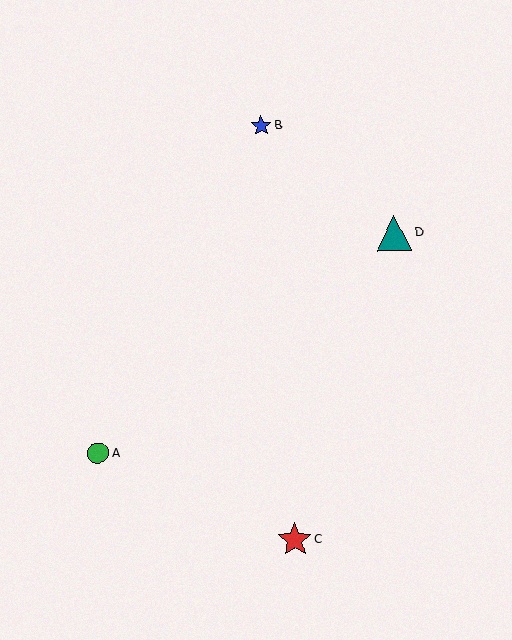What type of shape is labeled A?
Shape A is a green circle.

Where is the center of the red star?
The center of the red star is at (295, 540).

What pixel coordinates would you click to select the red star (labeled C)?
Click at (295, 540) to select the red star C.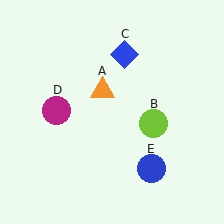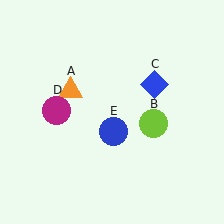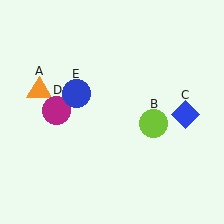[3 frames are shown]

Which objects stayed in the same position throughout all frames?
Lime circle (object B) and magenta circle (object D) remained stationary.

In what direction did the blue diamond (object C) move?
The blue diamond (object C) moved down and to the right.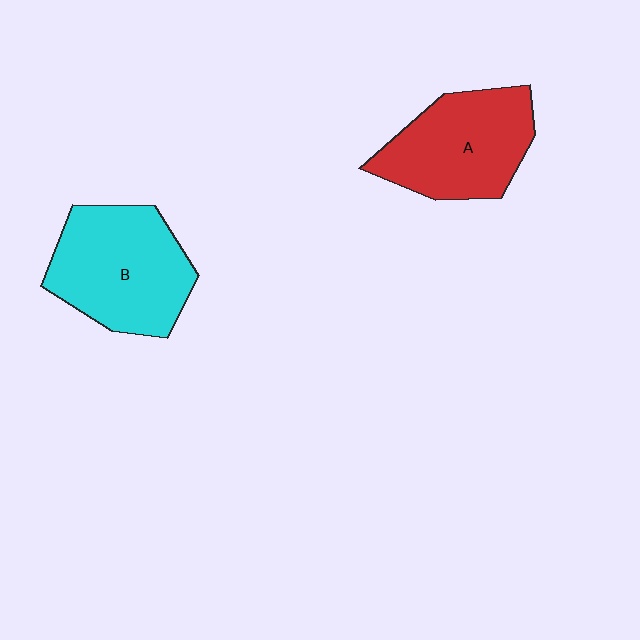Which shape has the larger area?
Shape B (cyan).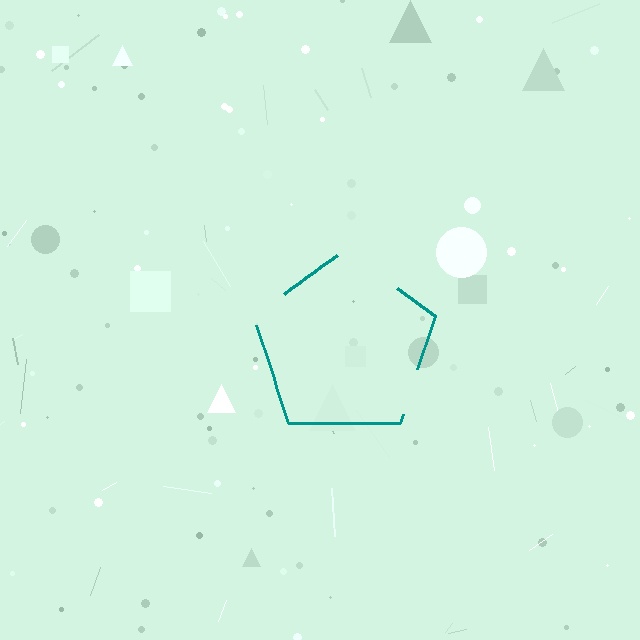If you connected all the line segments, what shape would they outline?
They would outline a pentagon.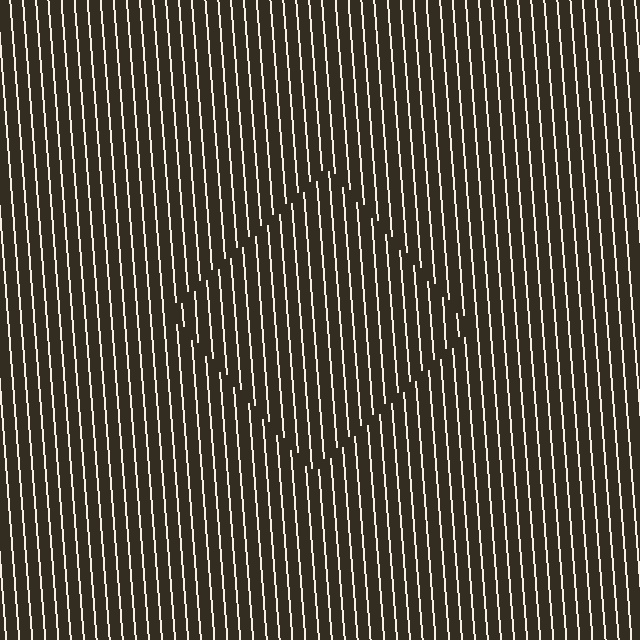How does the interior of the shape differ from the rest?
The interior of the shape contains the same grating, shifted by half a period — the contour is defined by the phase discontinuity where line-ends from the inner and outer gratings abut.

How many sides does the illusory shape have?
4 sides — the line-ends trace a square.